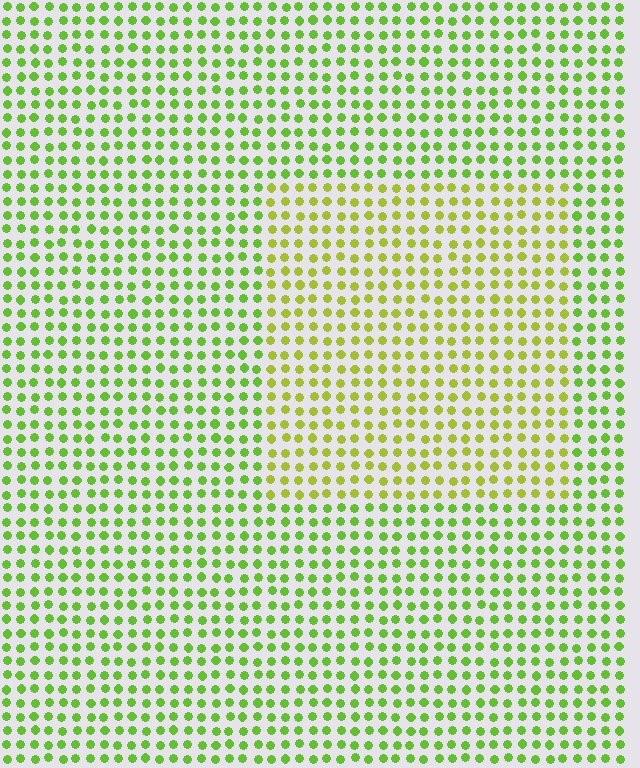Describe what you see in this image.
The image is filled with small lime elements in a uniform arrangement. A rectangle-shaped region is visible where the elements are tinted to a slightly different hue, forming a subtle color boundary.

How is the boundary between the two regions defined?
The boundary is defined purely by a slight shift in hue (about 26 degrees). Spacing, size, and orientation are identical on both sides.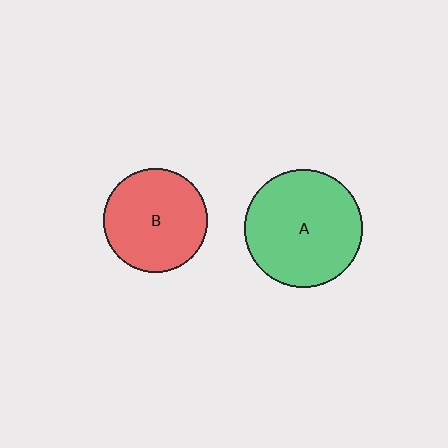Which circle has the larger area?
Circle A (green).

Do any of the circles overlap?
No, none of the circles overlap.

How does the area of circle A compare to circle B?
Approximately 1.3 times.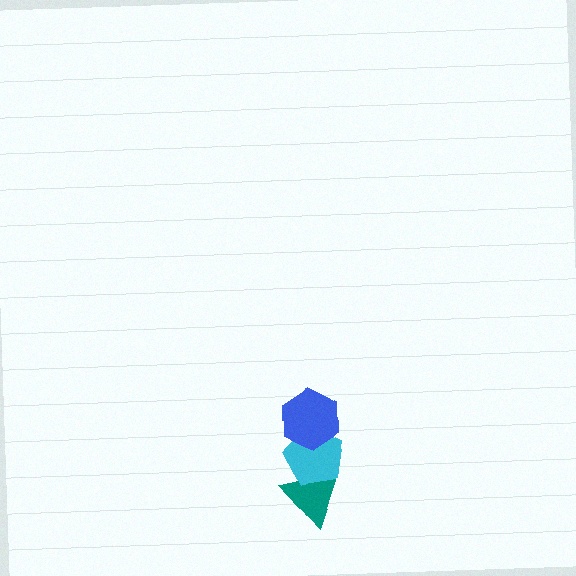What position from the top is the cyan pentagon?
The cyan pentagon is 2nd from the top.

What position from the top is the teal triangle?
The teal triangle is 3rd from the top.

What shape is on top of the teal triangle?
The cyan pentagon is on top of the teal triangle.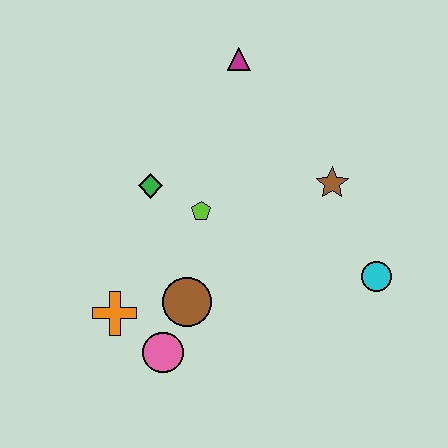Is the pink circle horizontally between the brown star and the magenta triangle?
No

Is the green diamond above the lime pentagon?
Yes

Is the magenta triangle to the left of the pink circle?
No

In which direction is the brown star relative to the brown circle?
The brown star is to the right of the brown circle.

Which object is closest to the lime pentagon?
The green diamond is closest to the lime pentagon.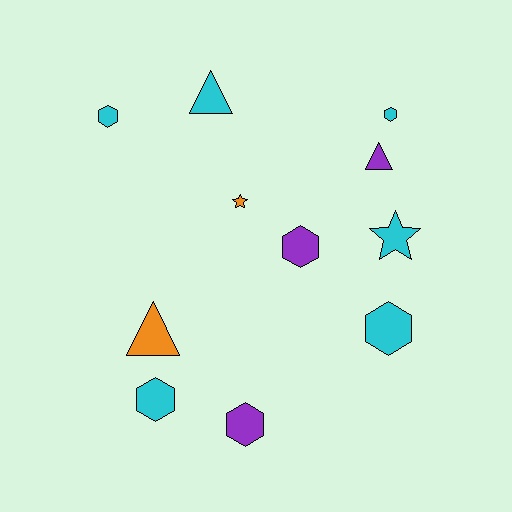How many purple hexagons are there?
There are 2 purple hexagons.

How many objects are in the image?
There are 11 objects.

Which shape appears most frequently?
Hexagon, with 6 objects.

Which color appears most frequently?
Cyan, with 6 objects.